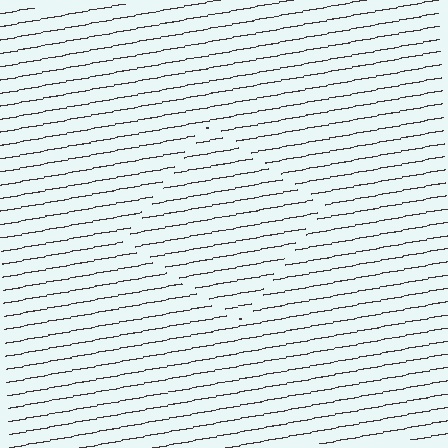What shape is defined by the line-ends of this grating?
An illusory square. The interior of the shape contains the same grating, shifted by half a period — the contour is defined by the phase discontinuity where line-ends from the inner and outer gratings abut.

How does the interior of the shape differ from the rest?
The interior of the shape contains the same grating, shifted by half a period — the contour is defined by the phase discontinuity where line-ends from the inner and outer gratings abut.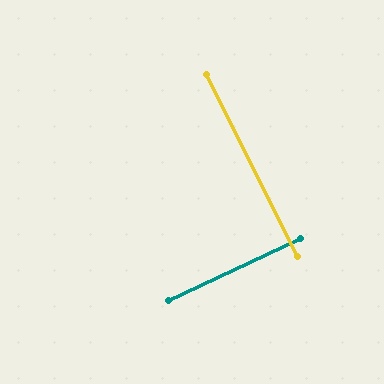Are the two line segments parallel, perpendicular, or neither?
Perpendicular — they meet at approximately 89°.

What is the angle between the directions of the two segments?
Approximately 89 degrees.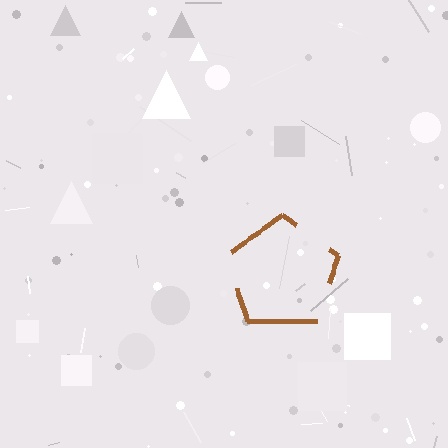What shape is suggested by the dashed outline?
The dashed outline suggests a pentagon.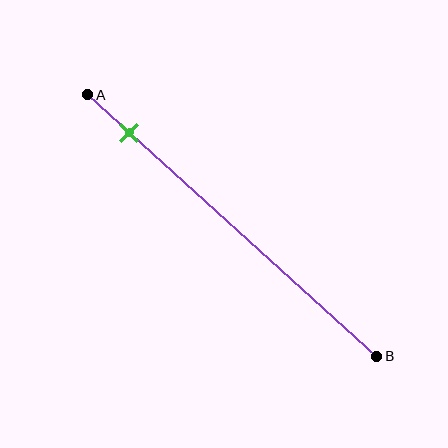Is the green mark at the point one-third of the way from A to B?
No, the mark is at about 15% from A, not at the 33% one-third point.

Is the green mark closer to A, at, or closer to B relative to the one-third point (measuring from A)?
The green mark is closer to point A than the one-third point of segment AB.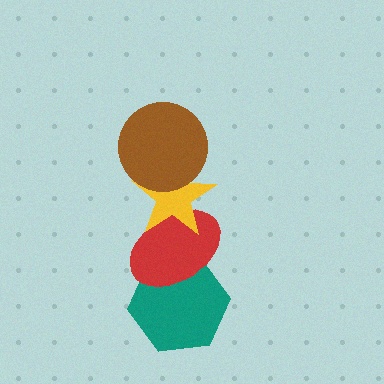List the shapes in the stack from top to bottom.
From top to bottom: the brown circle, the yellow star, the red ellipse, the teal hexagon.